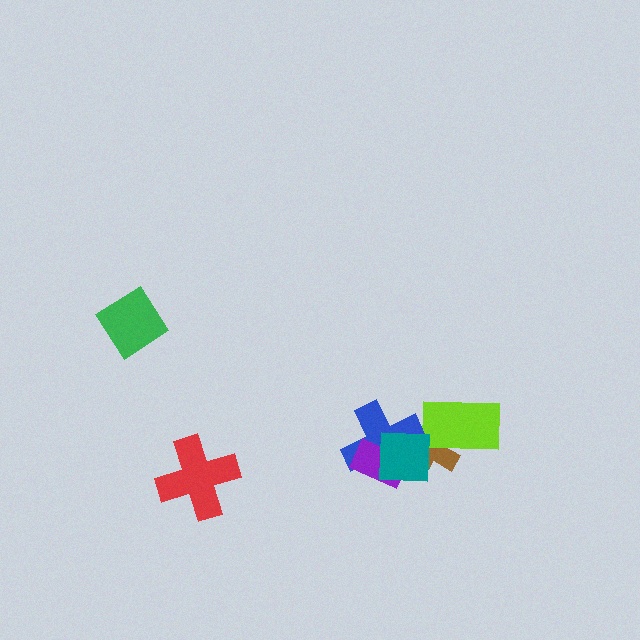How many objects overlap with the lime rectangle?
1 object overlaps with the lime rectangle.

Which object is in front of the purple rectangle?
The teal square is in front of the purple rectangle.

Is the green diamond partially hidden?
No, no other shape covers it.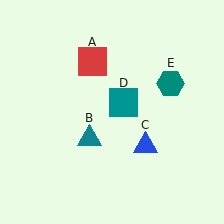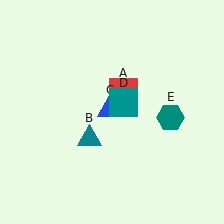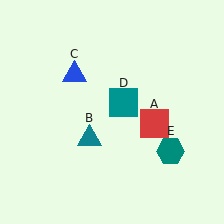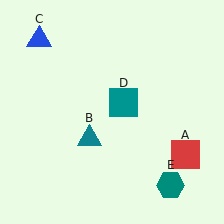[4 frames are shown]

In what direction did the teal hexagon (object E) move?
The teal hexagon (object E) moved down.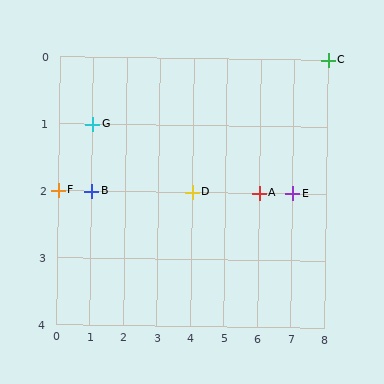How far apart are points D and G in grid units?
Points D and G are 3 columns and 1 row apart (about 3.2 grid units diagonally).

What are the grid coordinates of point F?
Point F is at grid coordinates (0, 2).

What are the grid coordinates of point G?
Point G is at grid coordinates (1, 1).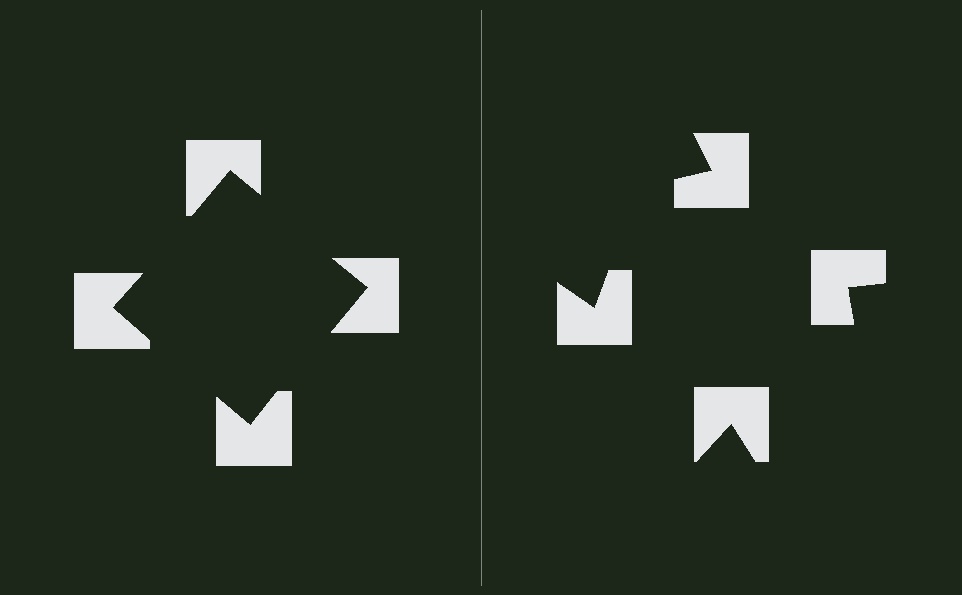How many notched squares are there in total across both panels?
8 — 4 on each side.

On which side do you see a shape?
An illusory square appears on the left side. On the right side the wedge cuts are rotated, so no coherent shape forms.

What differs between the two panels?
The notched squares are positioned identically on both sides; only the wedge orientations differ. On the left they align to a square; on the right they are misaligned.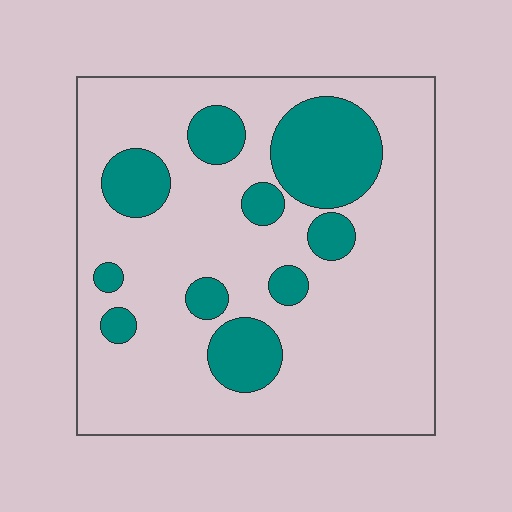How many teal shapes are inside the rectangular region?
10.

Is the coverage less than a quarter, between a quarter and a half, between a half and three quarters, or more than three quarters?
Less than a quarter.